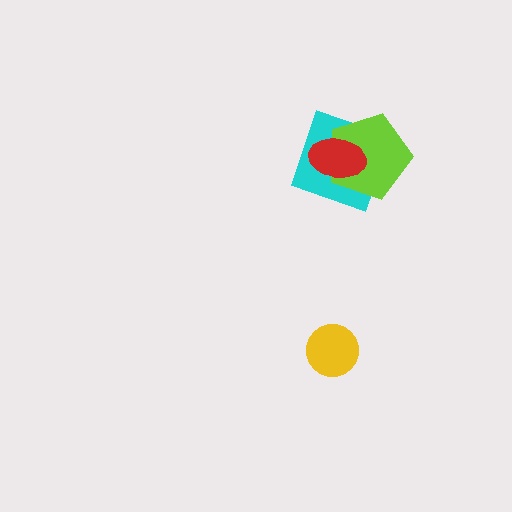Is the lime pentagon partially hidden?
Yes, it is partially covered by another shape.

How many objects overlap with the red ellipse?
2 objects overlap with the red ellipse.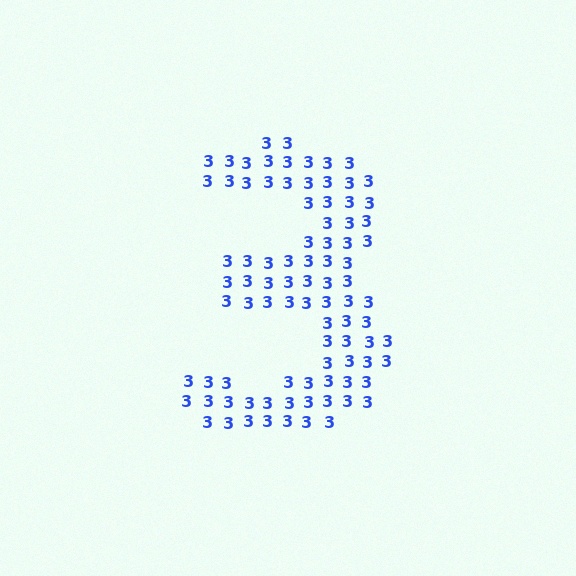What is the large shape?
The large shape is the digit 3.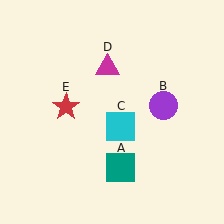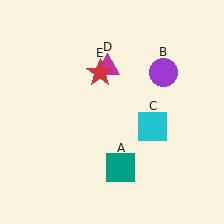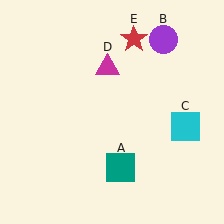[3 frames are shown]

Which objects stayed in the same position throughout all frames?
Teal square (object A) and magenta triangle (object D) remained stationary.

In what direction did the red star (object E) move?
The red star (object E) moved up and to the right.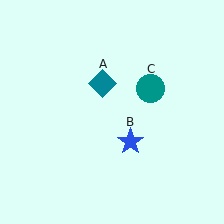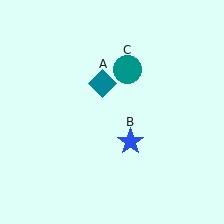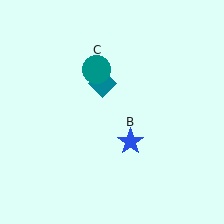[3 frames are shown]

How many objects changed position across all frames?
1 object changed position: teal circle (object C).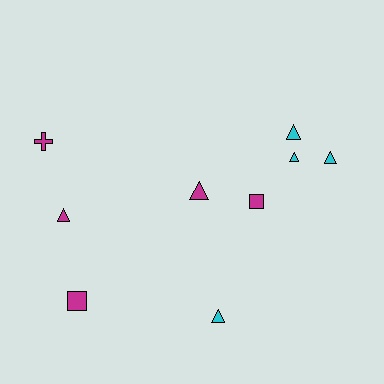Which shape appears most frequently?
Triangle, with 6 objects.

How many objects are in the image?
There are 9 objects.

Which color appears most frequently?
Magenta, with 5 objects.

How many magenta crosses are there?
There is 1 magenta cross.